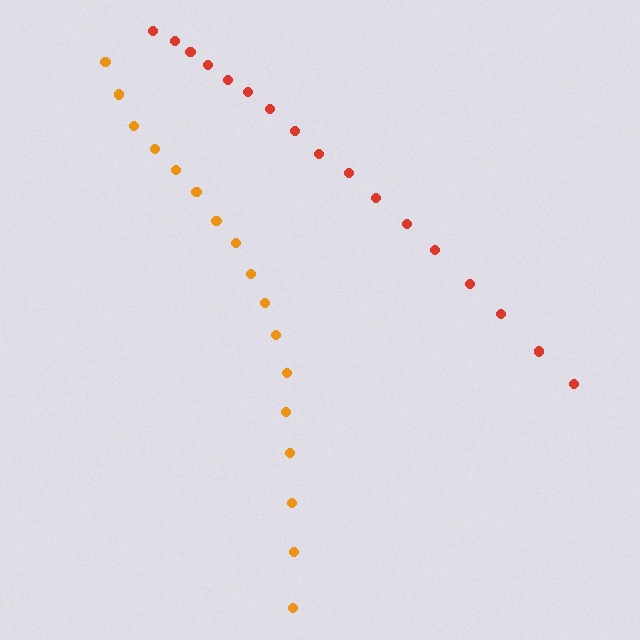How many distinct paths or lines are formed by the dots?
There are 2 distinct paths.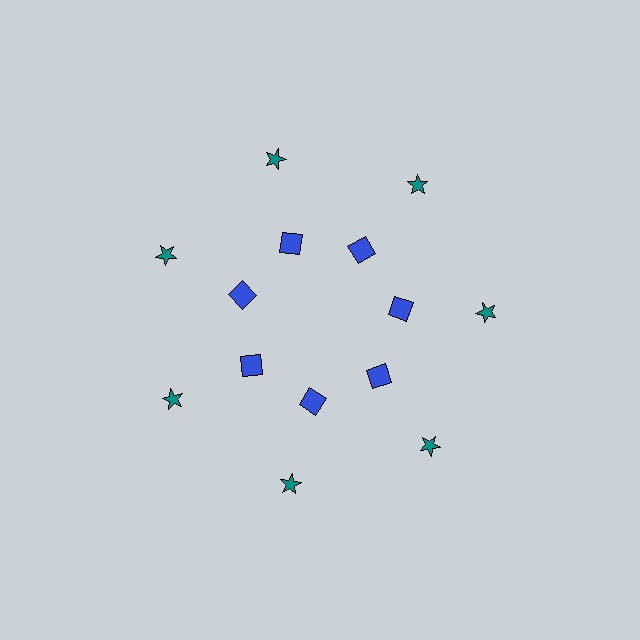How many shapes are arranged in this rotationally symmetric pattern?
There are 14 shapes, arranged in 7 groups of 2.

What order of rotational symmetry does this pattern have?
This pattern has 7-fold rotational symmetry.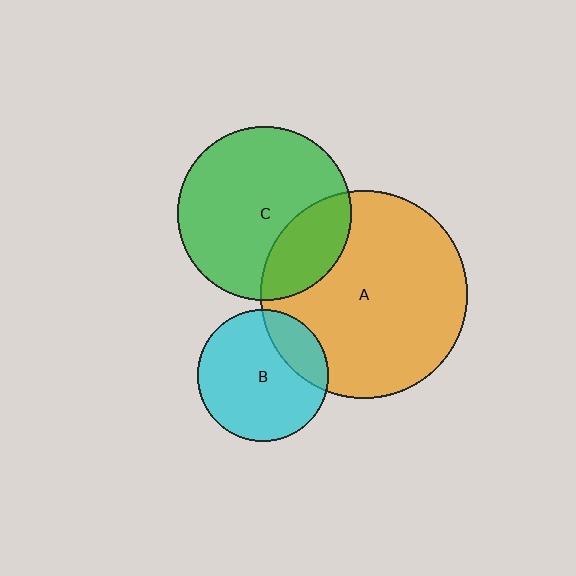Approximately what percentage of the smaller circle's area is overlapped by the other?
Approximately 20%.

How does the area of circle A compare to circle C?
Approximately 1.4 times.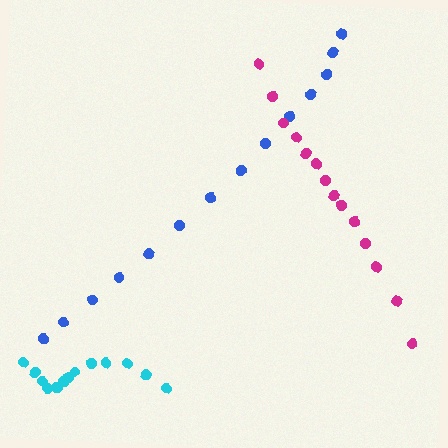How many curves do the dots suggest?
There are 3 distinct paths.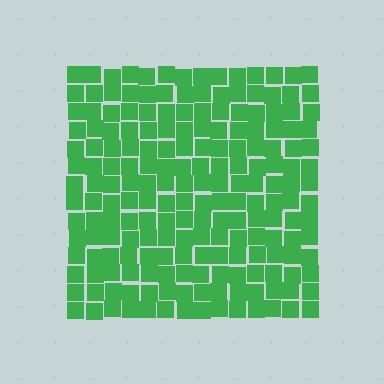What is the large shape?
The large shape is a square.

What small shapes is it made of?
It is made of small squares.